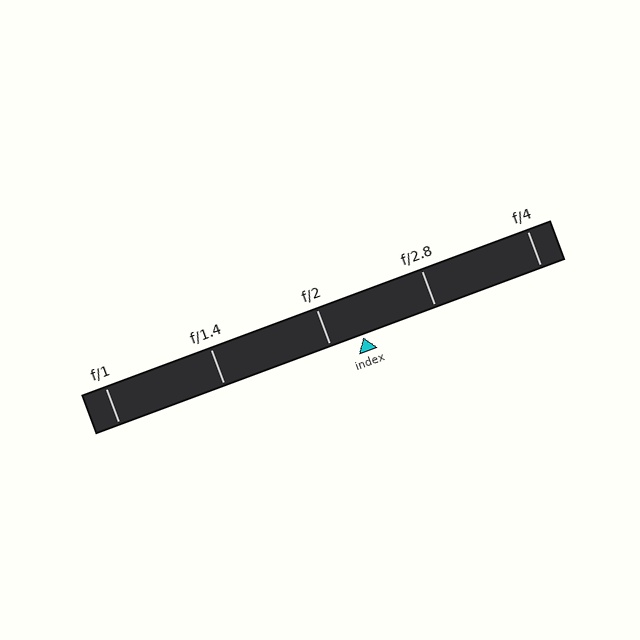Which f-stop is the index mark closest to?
The index mark is closest to f/2.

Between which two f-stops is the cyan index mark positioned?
The index mark is between f/2 and f/2.8.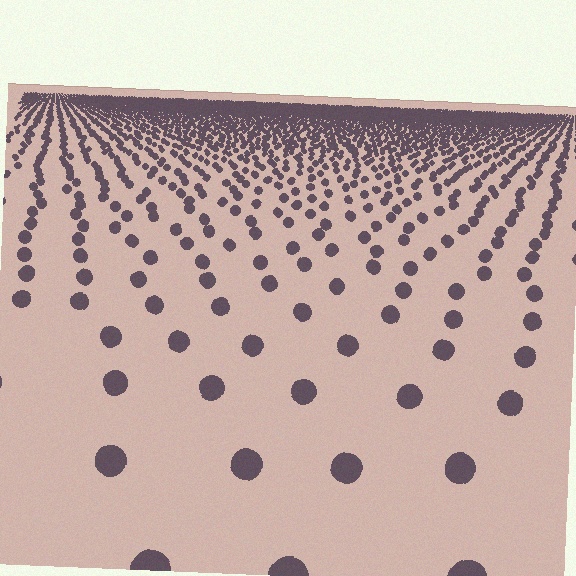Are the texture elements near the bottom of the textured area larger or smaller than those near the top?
Larger. Near the bottom, elements are closer to the viewer and appear at a bigger on-screen size.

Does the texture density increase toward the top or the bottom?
Density increases toward the top.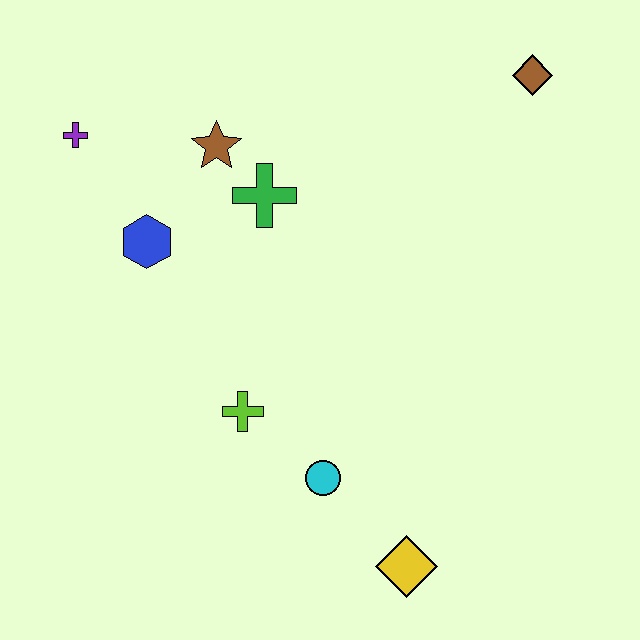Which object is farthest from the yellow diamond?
The purple cross is farthest from the yellow diamond.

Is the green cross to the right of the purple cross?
Yes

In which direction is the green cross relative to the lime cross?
The green cross is above the lime cross.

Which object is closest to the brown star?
The green cross is closest to the brown star.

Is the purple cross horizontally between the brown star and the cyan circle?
No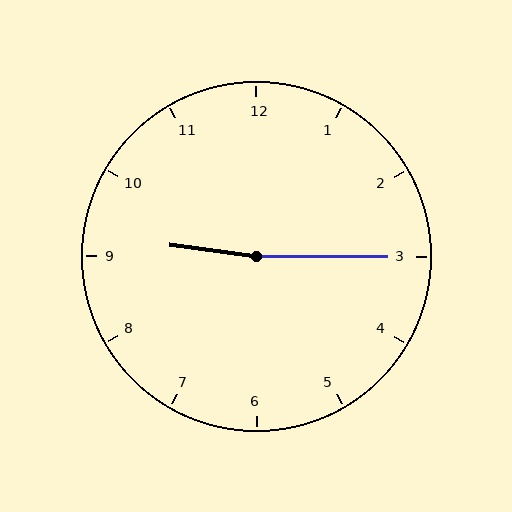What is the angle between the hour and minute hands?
Approximately 172 degrees.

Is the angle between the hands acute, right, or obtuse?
It is obtuse.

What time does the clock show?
9:15.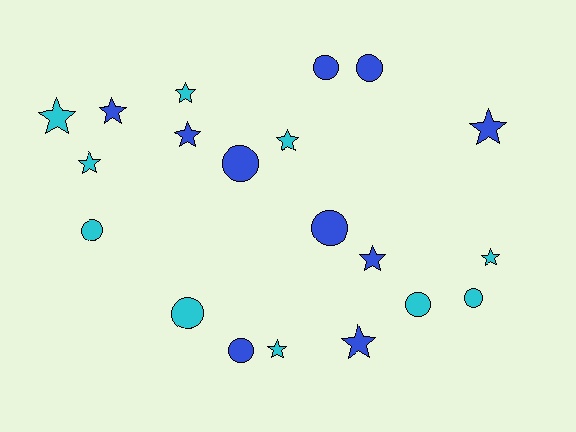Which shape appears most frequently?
Star, with 11 objects.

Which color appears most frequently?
Cyan, with 10 objects.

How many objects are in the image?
There are 20 objects.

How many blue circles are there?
There are 5 blue circles.